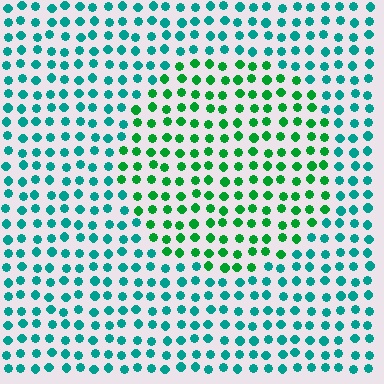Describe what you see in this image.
The image is filled with small teal elements in a uniform arrangement. A circle-shaped region is visible where the elements are tinted to a slightly different hue, forming a subtle color boundary.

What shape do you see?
I see a circle.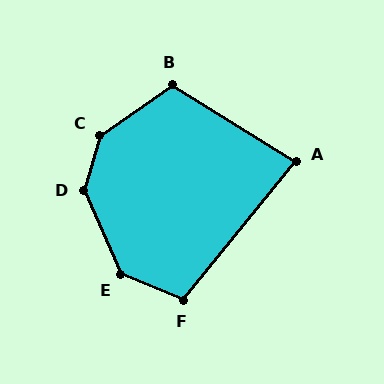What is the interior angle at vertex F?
Approximately 106 degrees (obtuse).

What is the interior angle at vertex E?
Approximately 137 degrees (obtuse).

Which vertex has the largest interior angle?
C, at approximately 140 degrees.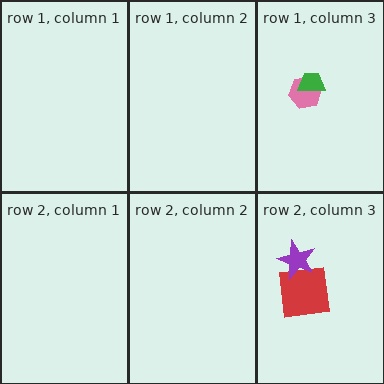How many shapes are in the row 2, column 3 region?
2.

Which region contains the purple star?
The row 2, column 3 region.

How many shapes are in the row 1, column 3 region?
2.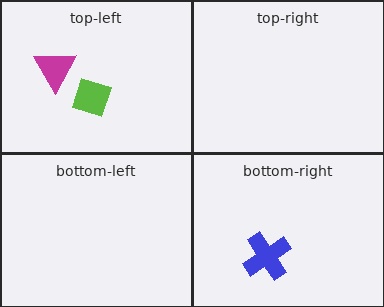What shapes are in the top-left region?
The magenta triangle, the lime diamond.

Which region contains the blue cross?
The bottom-right region.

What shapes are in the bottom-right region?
The blue cross.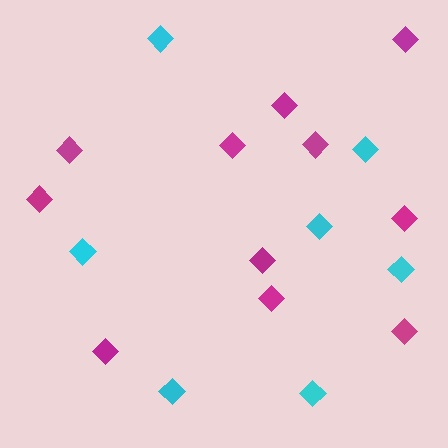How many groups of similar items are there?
There are 2 groups: one group of magenta diamonds (11) and one group of cyan diamonds (7).